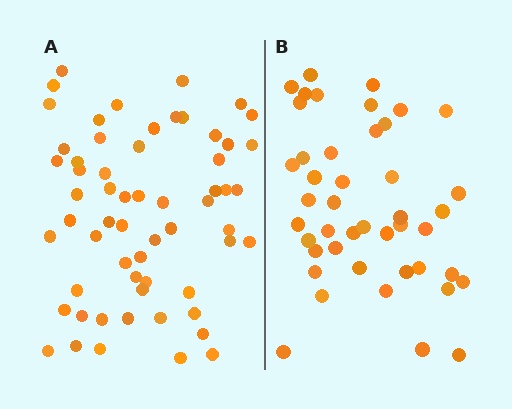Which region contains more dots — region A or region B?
Region A (the left region) has more dots.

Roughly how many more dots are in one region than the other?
Region A has approximately 15 more dots than region B.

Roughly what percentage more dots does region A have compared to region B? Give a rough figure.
About 35% more.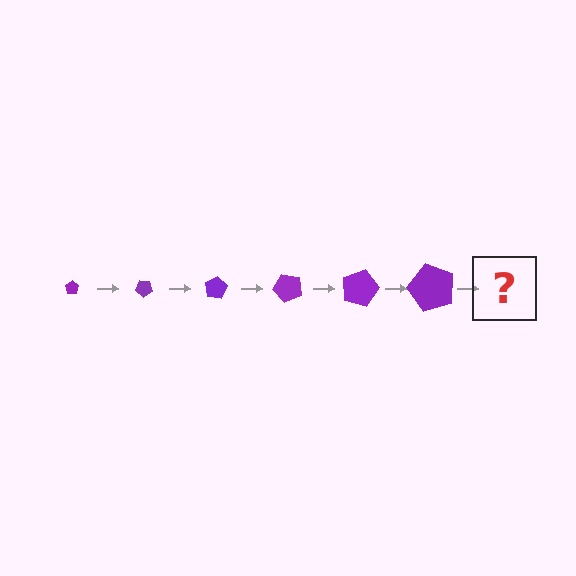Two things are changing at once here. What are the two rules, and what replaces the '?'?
The two rules are that the pentagon grows larger each step and it rotates 40 degrees each step. The '?' should be a pentagon, larger than the previous one and rotated 240 degrees from the start.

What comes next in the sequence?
The next element should be a pentagon, larger than the previous one and rotated 240 degrees from the start.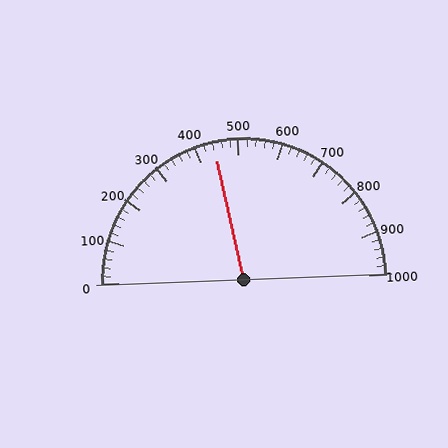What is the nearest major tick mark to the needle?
The nearest major tick mark is 400.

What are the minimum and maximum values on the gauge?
The gauge ranges from 0 to 1000.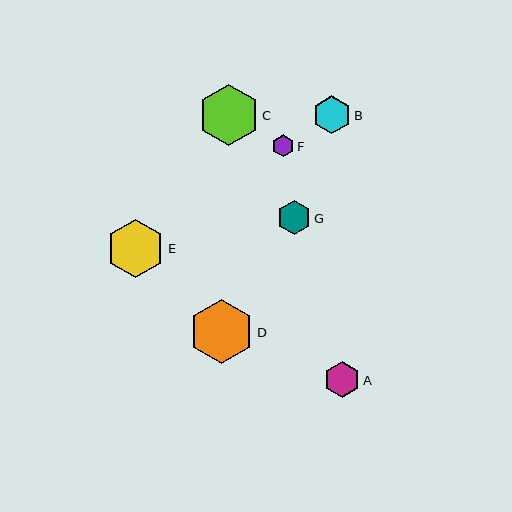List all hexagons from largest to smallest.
From largest to smallest: D, C, E, B, A, G, F.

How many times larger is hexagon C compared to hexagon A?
Hexagon C is approximately 1.7 times the size of hexagon A.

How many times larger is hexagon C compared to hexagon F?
Hexagon C is approximately 2.8 times the size of hexagon F.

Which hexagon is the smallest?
Hexagon F is the smallest with a size of approximately 22 pixels.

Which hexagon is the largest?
Hexagon D is the largest with a size of approximately 65 pixels.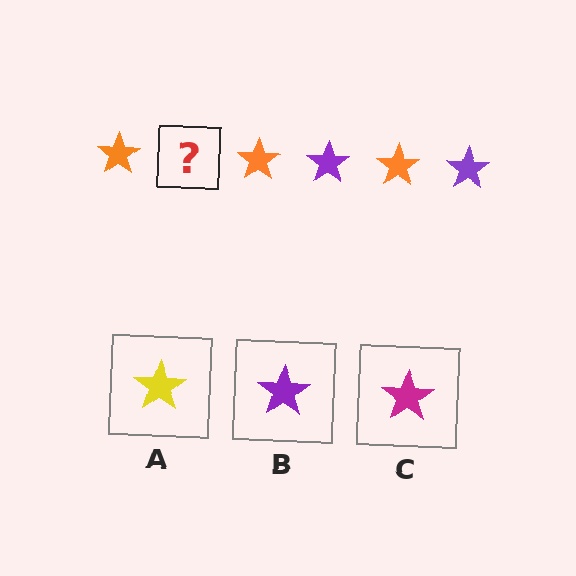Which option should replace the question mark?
Option B.